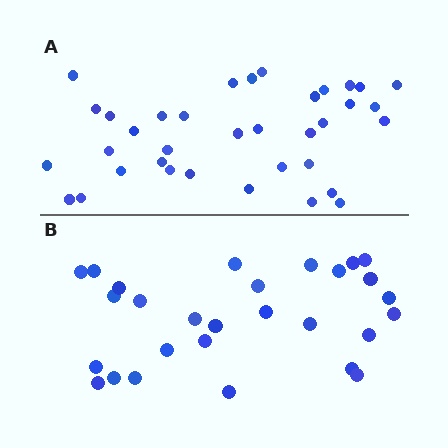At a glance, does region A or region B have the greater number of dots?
Region A (the top region) has more dots.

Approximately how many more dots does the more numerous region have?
Region A has roughly 8 or so more dots than region B.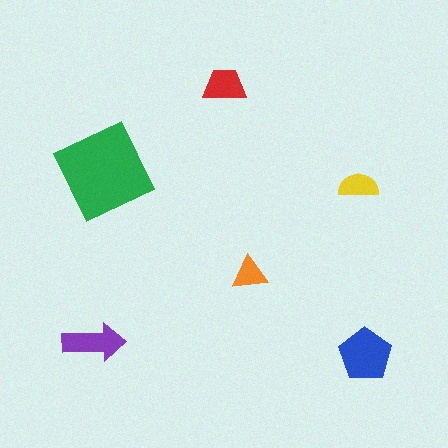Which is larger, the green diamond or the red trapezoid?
The green diamond.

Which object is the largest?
The green diamond.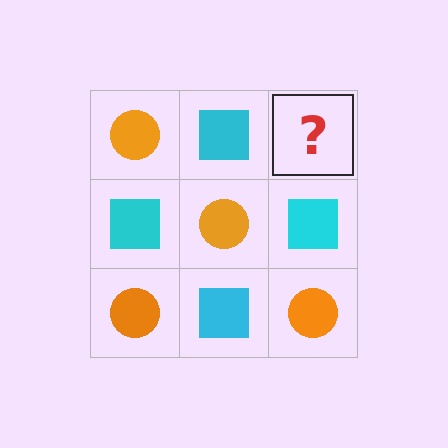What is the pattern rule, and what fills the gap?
The rule is that it alternates orange circle and cyan square in a checkerboard pattern. The gap should be filled with an orange circle.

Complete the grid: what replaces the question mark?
The question mark should be replaced with an orange circle.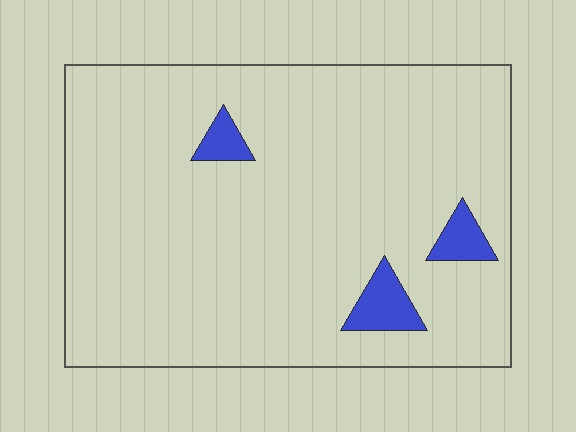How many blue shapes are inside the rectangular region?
3.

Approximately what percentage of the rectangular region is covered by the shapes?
Approximately 5%.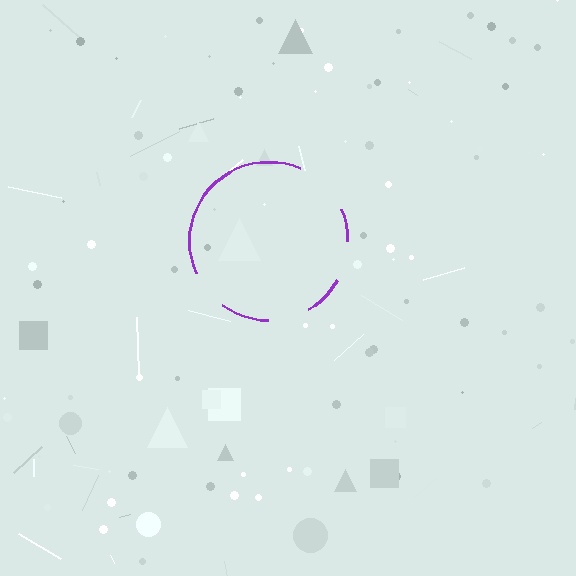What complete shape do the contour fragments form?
The contour fragments form a circle.